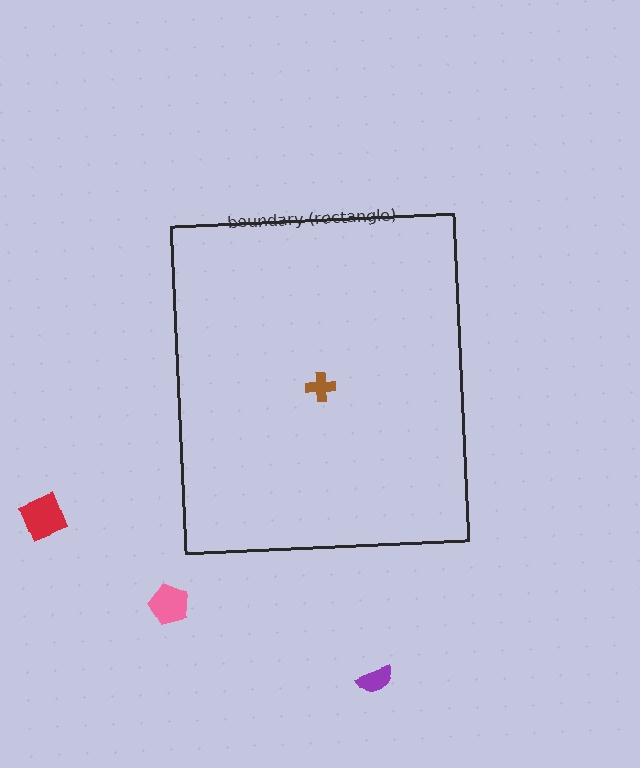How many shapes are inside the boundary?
1 inside, 3 outside.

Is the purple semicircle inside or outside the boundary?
Outside.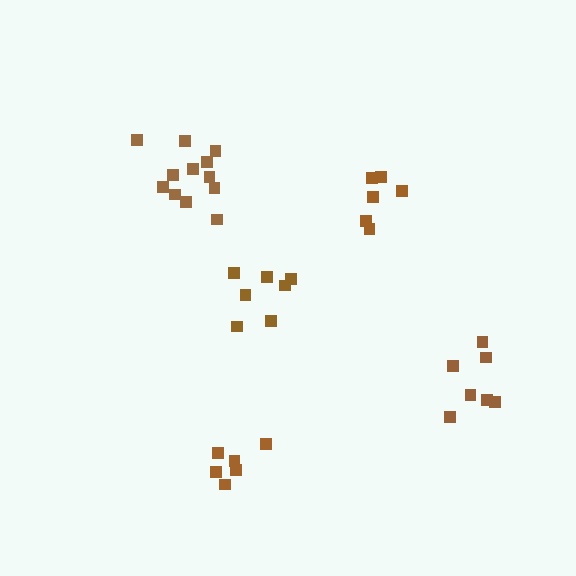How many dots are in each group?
Group 1: 7 dots, Group 2: 6 dots, Group 3: 12 dots, Group 4: 7 dots, Group 5: 6 dots (38 total).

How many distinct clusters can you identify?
There are 5 distinct clusters.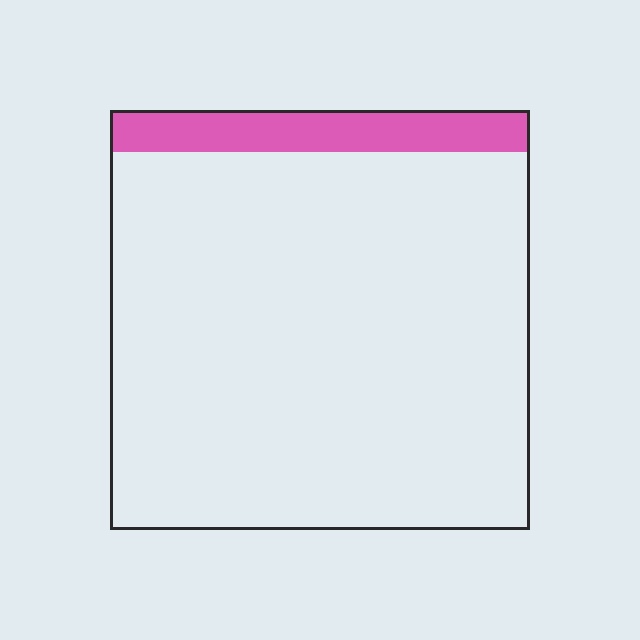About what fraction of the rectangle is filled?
About one tenth (1/10).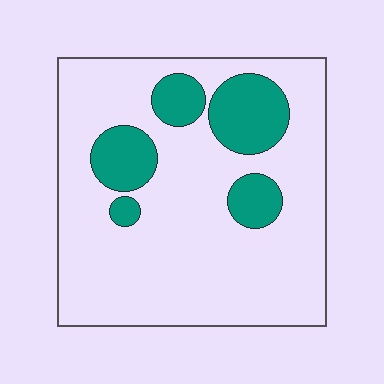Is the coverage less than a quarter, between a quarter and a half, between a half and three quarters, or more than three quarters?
Less than a quarter.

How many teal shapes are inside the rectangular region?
5.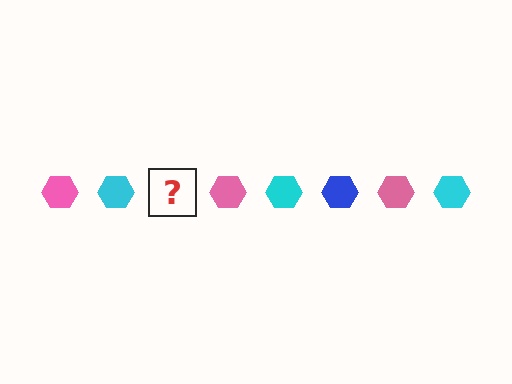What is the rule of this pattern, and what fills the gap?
The rule is that the pattern cycles through pink, cyan, blue hexagons. The gap should be filled with a blue hexagon.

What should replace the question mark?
The question mark should be replaced with a blue hexagon.